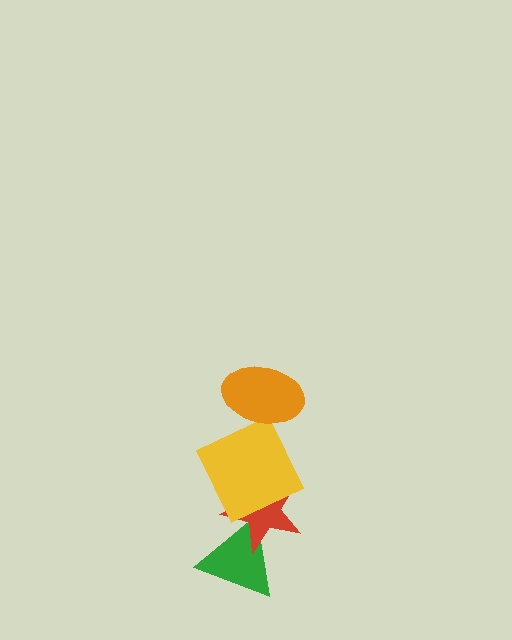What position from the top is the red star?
The red star is 3rd from the top.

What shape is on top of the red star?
The yellow square is on top of the red star.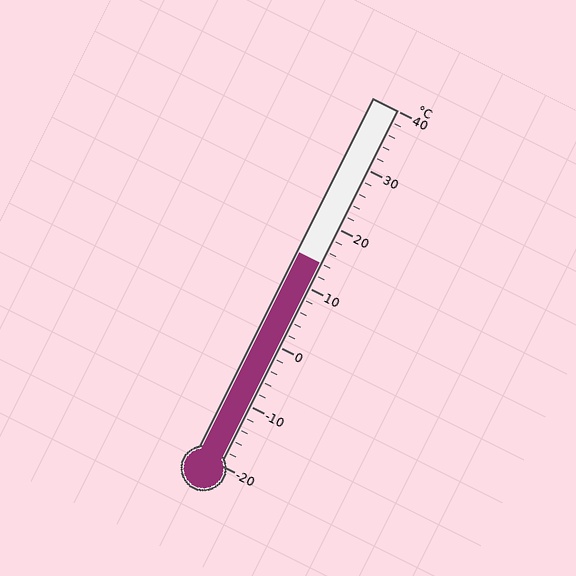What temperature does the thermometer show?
The thermometer shows approximately 14°C.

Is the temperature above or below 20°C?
The temperature is below 20°C.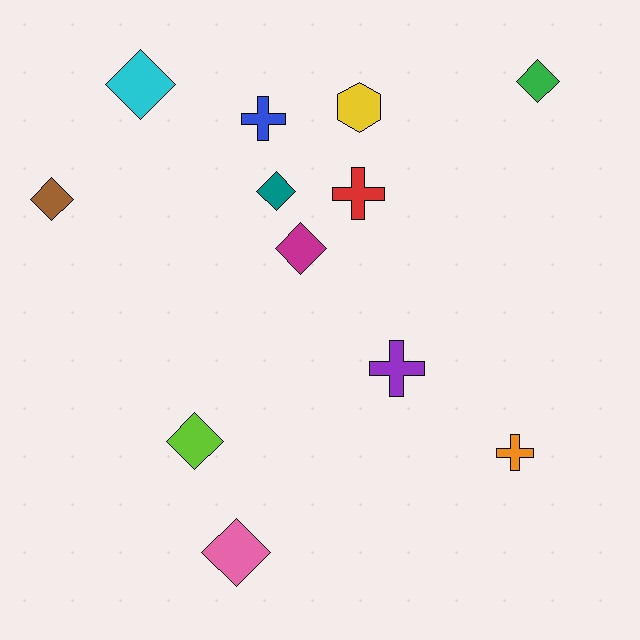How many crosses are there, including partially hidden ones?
There are 4 crosses.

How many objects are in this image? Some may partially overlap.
There are 12 objects.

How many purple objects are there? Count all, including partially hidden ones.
There is 1 purple object.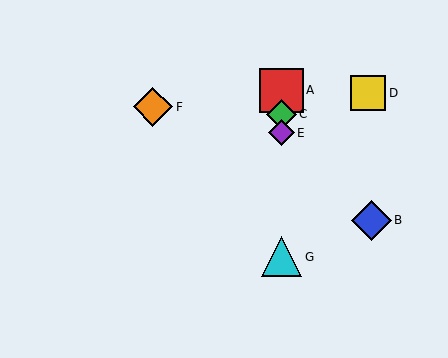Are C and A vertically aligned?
Yes, both are at x≈281.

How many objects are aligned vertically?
4 objects (A, C, E, G) are aligned vertically.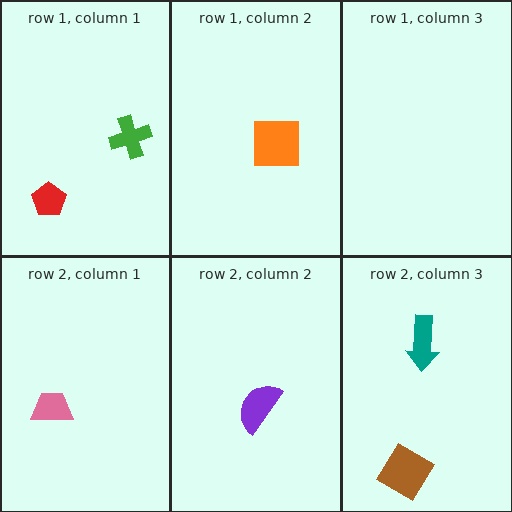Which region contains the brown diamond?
The row 2, column 3 region.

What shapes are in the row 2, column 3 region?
The brown diamond, the teal arrow.